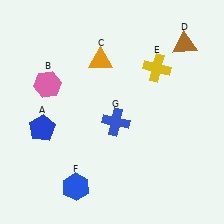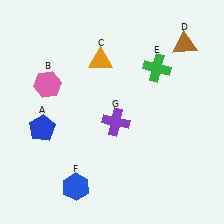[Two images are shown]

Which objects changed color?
E changed from yellow to green. G changed from blue to purple.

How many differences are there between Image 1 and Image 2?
There are 2 differences between the two images.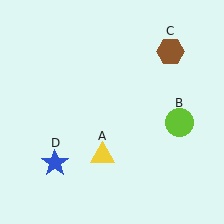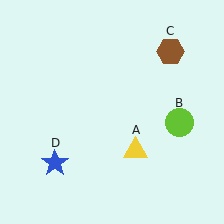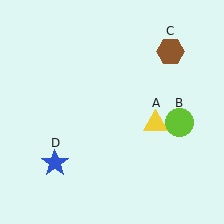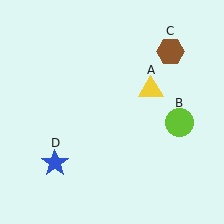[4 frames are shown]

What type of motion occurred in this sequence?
The yellow triangle (object A) rotated counterclockwise around the center of the scene.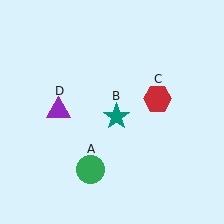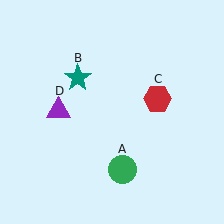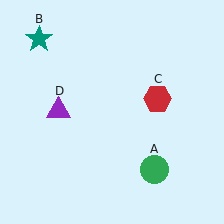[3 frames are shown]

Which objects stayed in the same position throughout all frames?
Red hexagon (object C) and purple triangle (object D) remained stationary.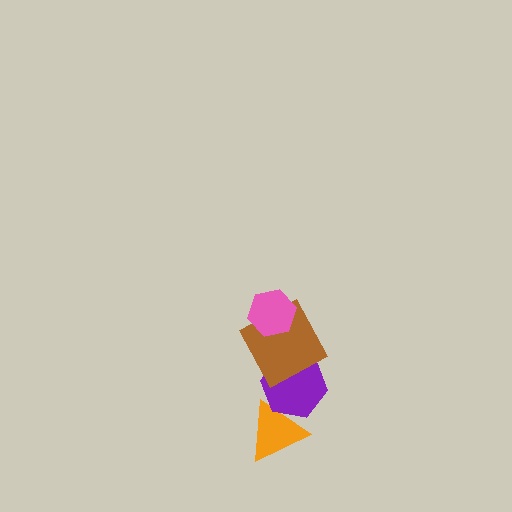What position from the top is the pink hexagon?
The pink hexagon is 1st from the top.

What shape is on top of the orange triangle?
The purple hexagon is on top of the orange triangle.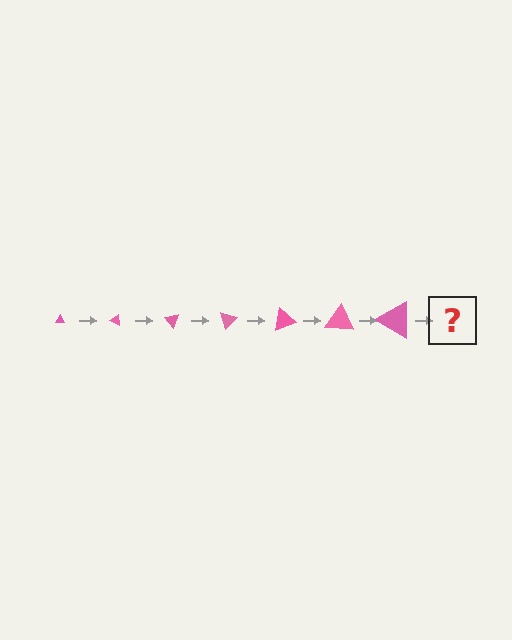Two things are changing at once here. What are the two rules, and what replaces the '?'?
The two rules are that the triangle grows larger each step and it rotates 25 degrees each step. The '?' should be a triangle, larger than the previous one and rotated 175 degrees from the start.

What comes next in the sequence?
The next element should be a triangle, larger than the previous one and rotated 175 degrees from the start.